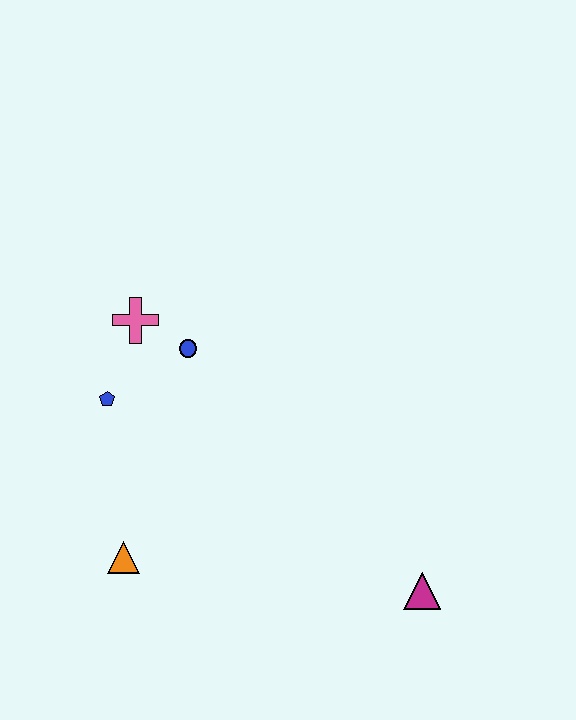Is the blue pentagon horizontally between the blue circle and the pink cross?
No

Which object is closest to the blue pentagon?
The pink cross is closest to the blue pentagon.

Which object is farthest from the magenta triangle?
The pink cross is farthest from the magenta triangle.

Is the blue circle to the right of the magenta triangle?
No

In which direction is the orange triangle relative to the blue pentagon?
The orange triangle is below the blue pentagon.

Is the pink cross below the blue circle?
No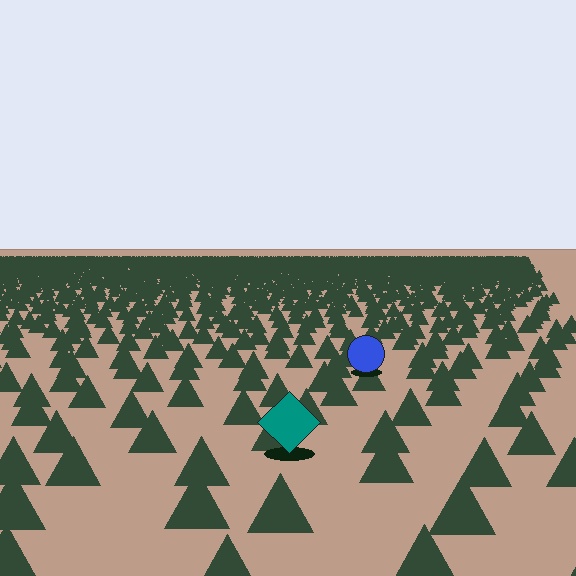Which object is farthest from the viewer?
The blue circle is farthest from the viewer. It appears smaller and the ground texture around it is denser.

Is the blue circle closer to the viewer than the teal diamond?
No. The teal diamond is closer — you can tell from the texture gradient: the ground texture is coarser near it.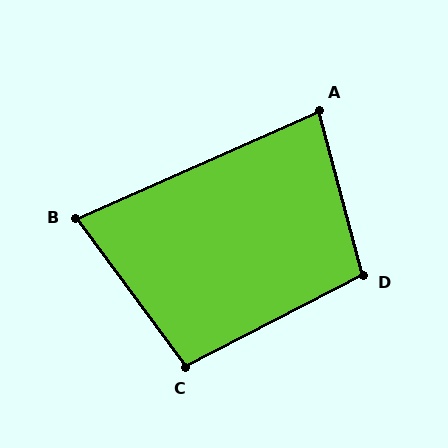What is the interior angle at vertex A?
Approximately 81 degrees (acute).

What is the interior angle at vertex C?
Approximately 99 degrees (obtuse).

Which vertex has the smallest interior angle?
B, at approximately 77 degrees.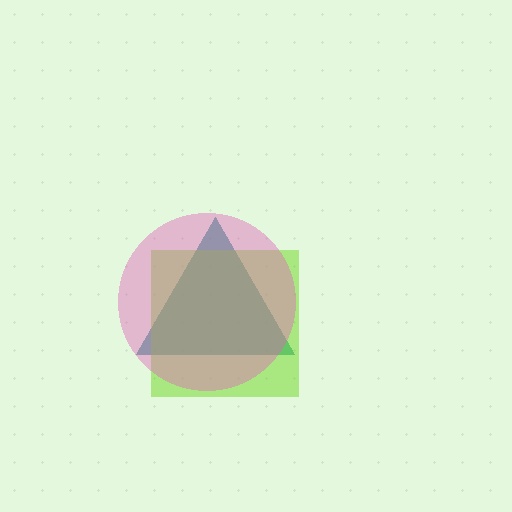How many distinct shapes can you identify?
There are 3 distinct shapes: a teal triangle, a lime square, a pink circle.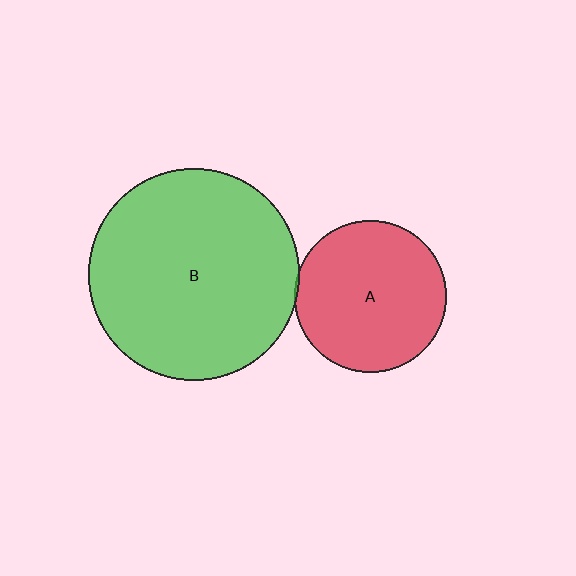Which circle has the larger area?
Circle B (green).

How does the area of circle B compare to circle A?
Approximately 1.9 times.